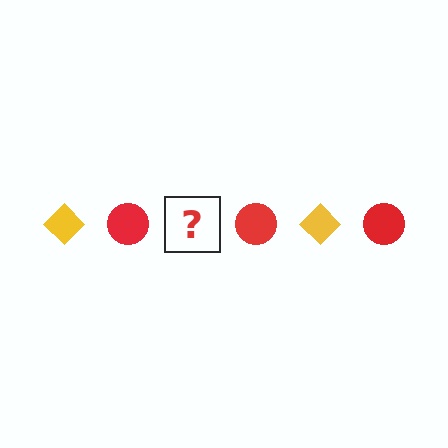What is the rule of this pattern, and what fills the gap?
The rule is that the pattern alternates between yellow diamond and red circle. The gap should be filled with a yellow diamond.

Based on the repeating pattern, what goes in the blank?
The blank should be a yellow diamond.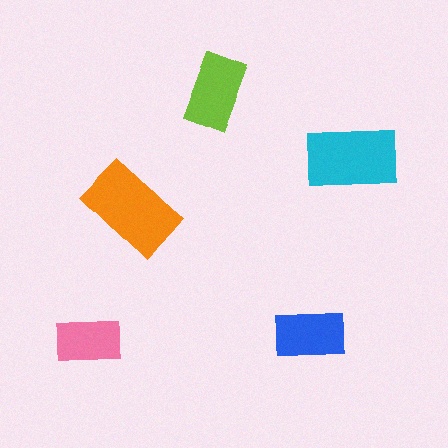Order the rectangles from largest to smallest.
the orange one, the cyan one, the lime one, the blue one, the pink one.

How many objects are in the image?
There are 5 objects in the image.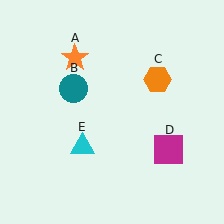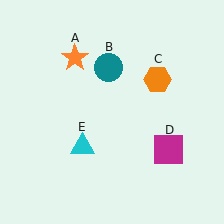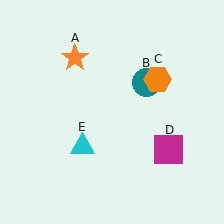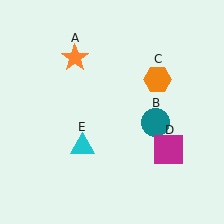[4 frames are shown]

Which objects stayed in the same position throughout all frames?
Orange star (object A) and orange hexagon (object C) and magenta square (object D) and cyan triangle (object E) remained stationary.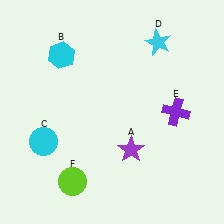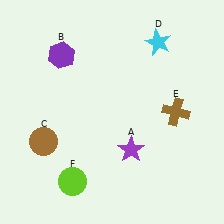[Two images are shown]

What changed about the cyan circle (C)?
In Image 1, C is cyan. In Image 2, it changed to brown.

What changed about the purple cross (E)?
In Image 1, E is purple. In Image 2, it changed to brown.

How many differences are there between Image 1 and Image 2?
There are 3 differences between the two images.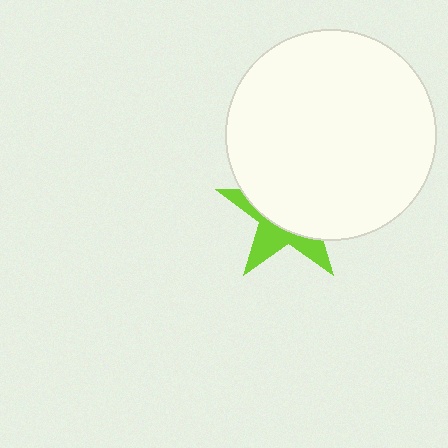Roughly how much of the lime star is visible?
A small part of it is visible (roughly 37%).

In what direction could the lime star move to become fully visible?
The lime star could move down. That would shift it out from behind the white circle entirely.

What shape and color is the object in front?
The object in front is a white circle.